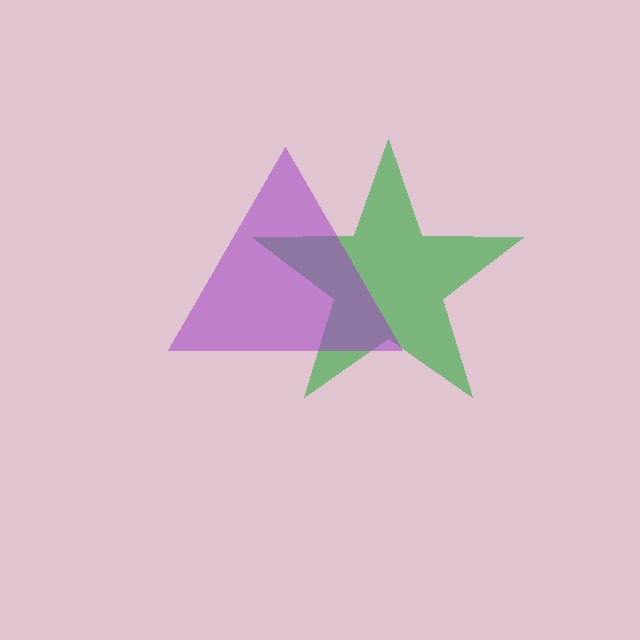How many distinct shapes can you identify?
There are 2 distinct shapes: a green star, a purple triangle.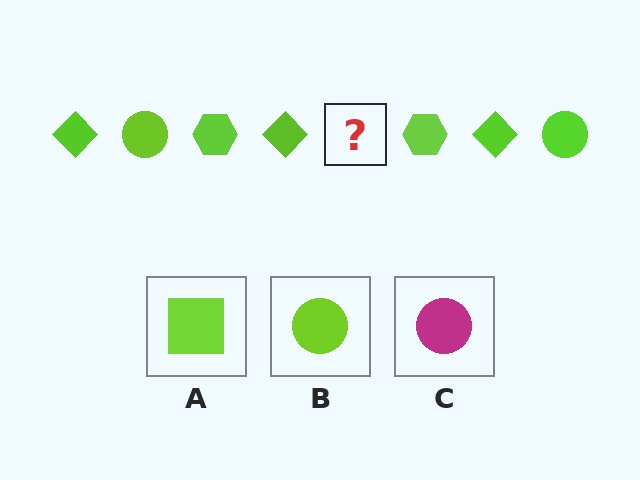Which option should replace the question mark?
Option B.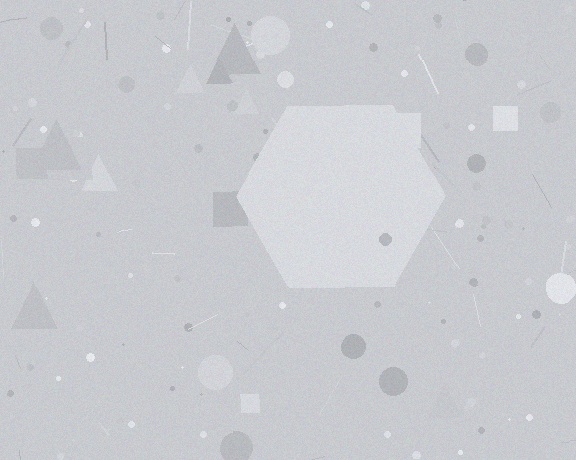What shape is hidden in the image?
A hexagon is hidden in the image.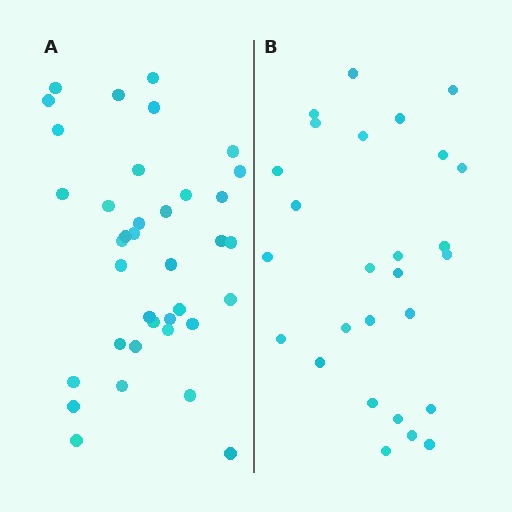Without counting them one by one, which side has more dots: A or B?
Region A (the left region) has more dots.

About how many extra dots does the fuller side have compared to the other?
Region A has roughly 10 or so more dots than region B.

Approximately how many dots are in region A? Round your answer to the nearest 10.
About 40 dots. (The exact count is 37, which rounds to 40.)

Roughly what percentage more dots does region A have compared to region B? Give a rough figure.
About 35% more.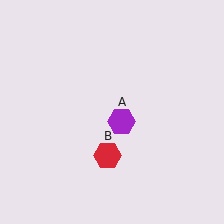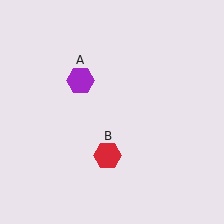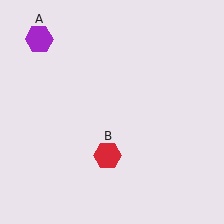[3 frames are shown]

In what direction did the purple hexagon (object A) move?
The purple hexagon (object A) moved up and to the left.